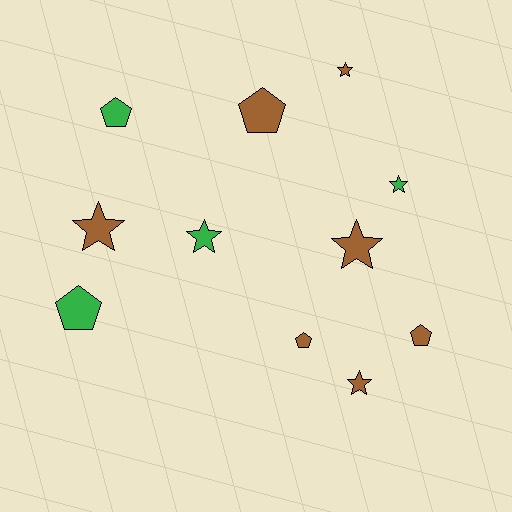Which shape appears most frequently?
Star, with 6 objects.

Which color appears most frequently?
Brown, with 7 objects.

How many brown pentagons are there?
There are 3 brown pentagons.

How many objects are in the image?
There are 11 objects.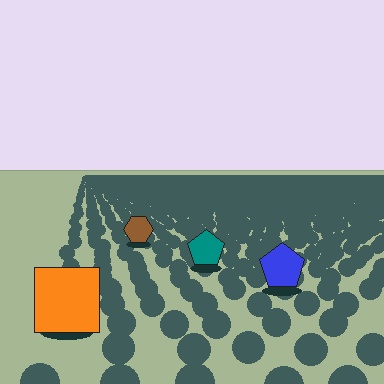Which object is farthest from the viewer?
The brown hexagon is farthest from the viewer. It appears smaller and the ground texture around it is denser.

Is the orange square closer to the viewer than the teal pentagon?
Yes. The orange square is closer — you can tell from the texture gradient: the ground texture is coarser near it.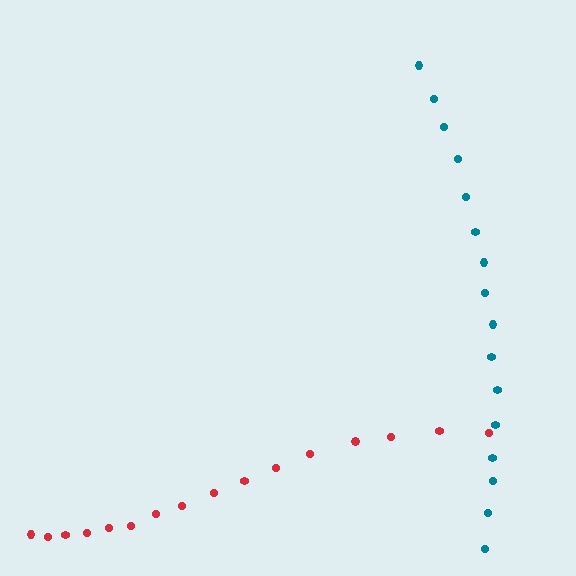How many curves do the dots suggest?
There are 2 distinct paths.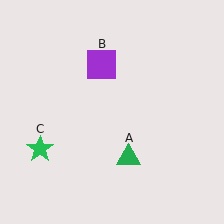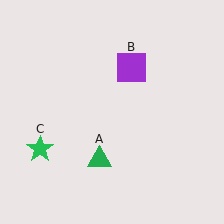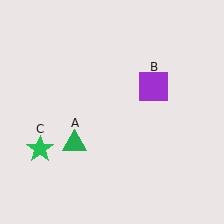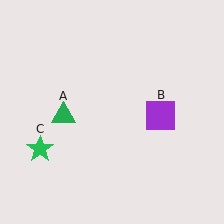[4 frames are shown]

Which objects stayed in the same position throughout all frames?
Green star (object C) remained stationary.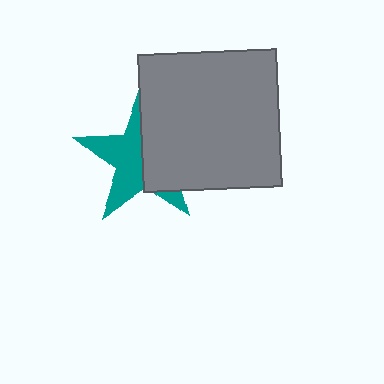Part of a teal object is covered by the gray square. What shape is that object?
It is a star.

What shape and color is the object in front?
The object in front is a gray square.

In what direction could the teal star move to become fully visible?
The teal star could move left. That would shift it out from behind the gray square entirely.